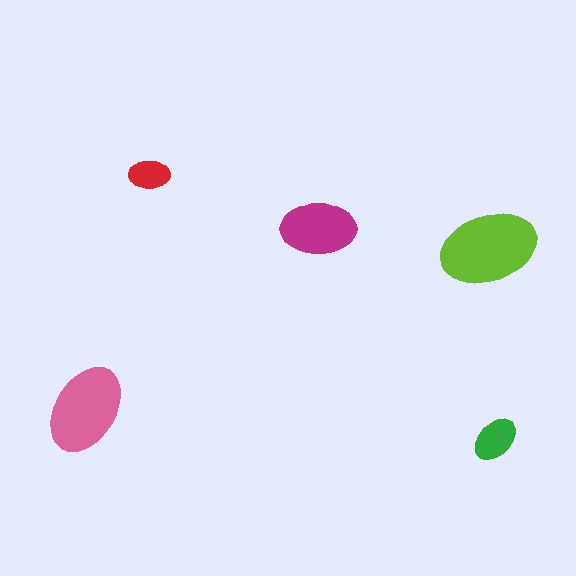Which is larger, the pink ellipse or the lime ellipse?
The lime one.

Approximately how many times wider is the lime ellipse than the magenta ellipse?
About 1.5 times wider.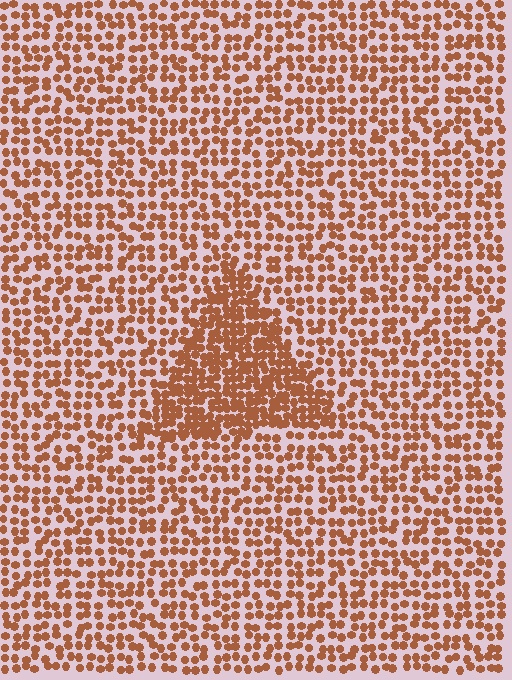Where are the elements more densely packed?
The elements are more densely packed inside the triangle boundary.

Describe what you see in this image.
The image contains small brown elements arranged at two different densities. A triangle-shaped region is visible where the elements are more densely packed than the surrounding area.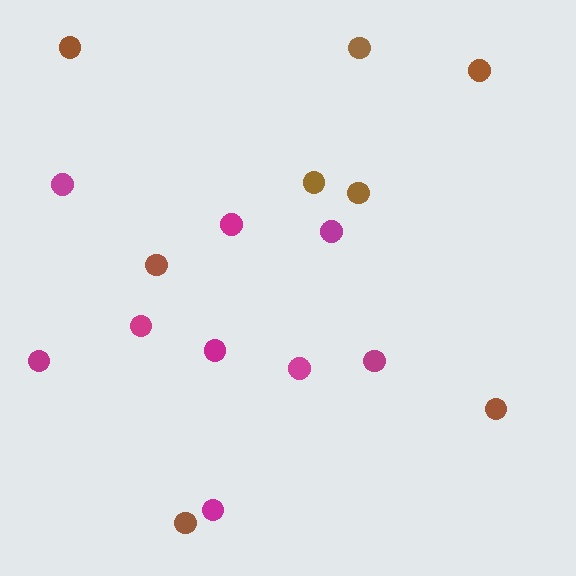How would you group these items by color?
There are 2 groups: one group of brown circles (8) and one group of magenta circles (9).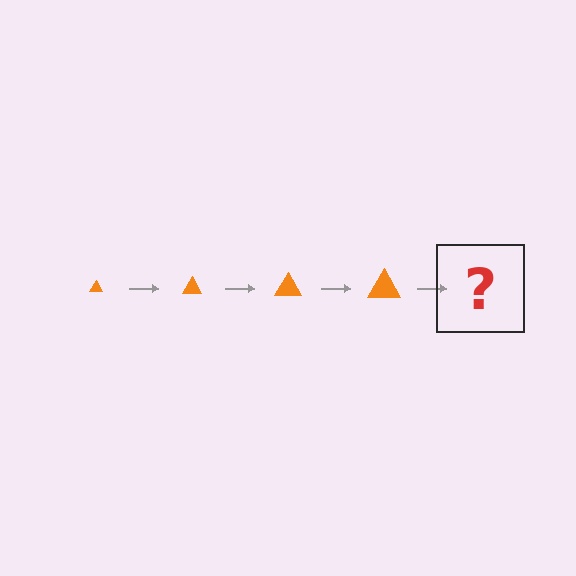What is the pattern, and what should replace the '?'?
The pattern is that the triangle gets progressively larger each step. The '?' should be an orange triangle, larger than the previous one.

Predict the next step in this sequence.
The next step is an orange triangle, larger than the previous one.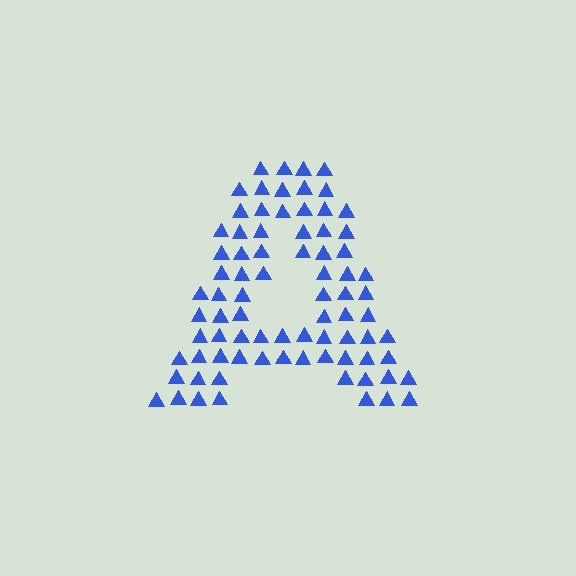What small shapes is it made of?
It is made of small triangles.